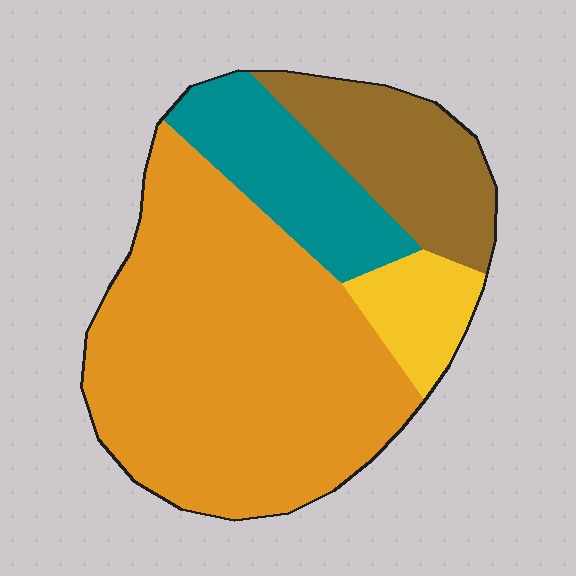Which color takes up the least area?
Yellow, at roughly 10%.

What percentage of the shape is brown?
Brown covers about 15% of the shape.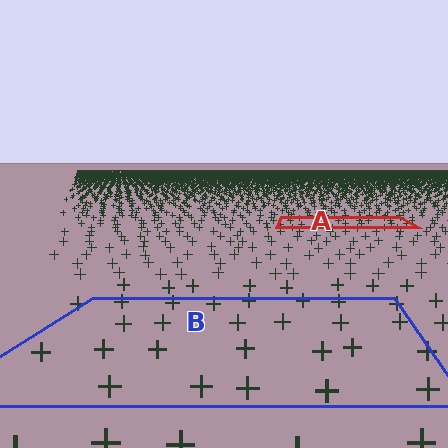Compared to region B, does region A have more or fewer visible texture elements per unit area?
Region A has more texture elements per unit area — they are packed more densely because it is farther away.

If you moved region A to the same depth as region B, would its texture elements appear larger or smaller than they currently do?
They would appear larger. At a closer depth, the same texture elements are projected at a bigger on-screen size.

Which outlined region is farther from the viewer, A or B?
Region A is farther from the viewer — the texture elements inside it appear smaller and more densely packed.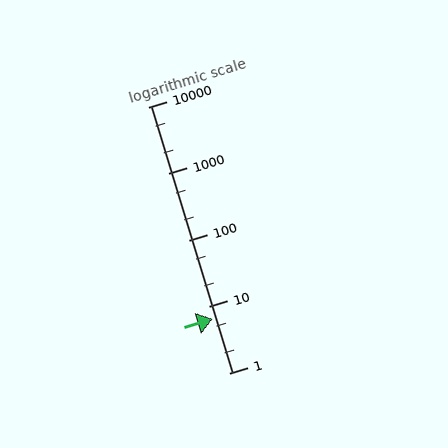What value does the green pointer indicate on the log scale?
The pointer indicates approximately 6.5.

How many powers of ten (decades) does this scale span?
The scale spans 4 decades, from 1 to 10000.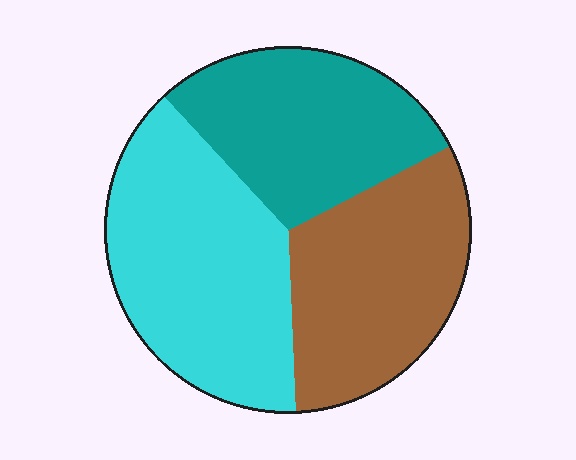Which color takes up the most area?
Cyan, at roughly 40%.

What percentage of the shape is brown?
Brown takes up between a sixth and a third of the shape.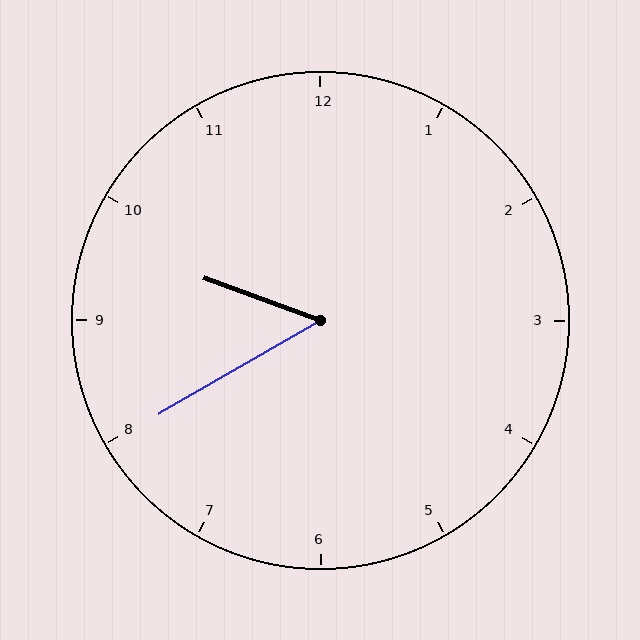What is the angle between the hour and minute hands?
Approximately 50 degrees.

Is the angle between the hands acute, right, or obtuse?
It is acute.